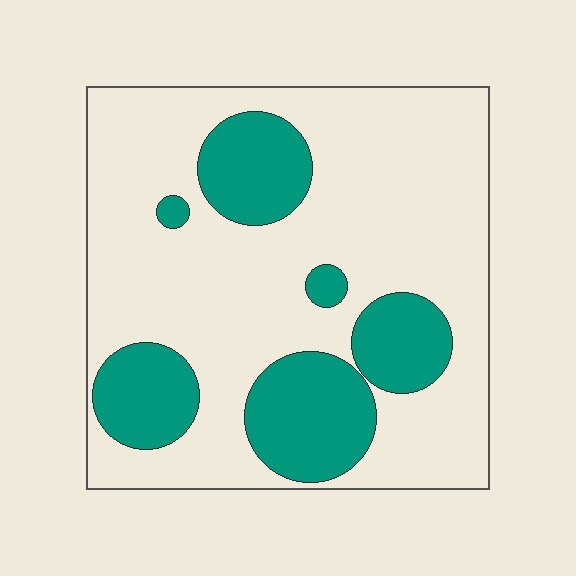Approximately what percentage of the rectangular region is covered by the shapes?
Approximately 25%.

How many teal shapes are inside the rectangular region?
6.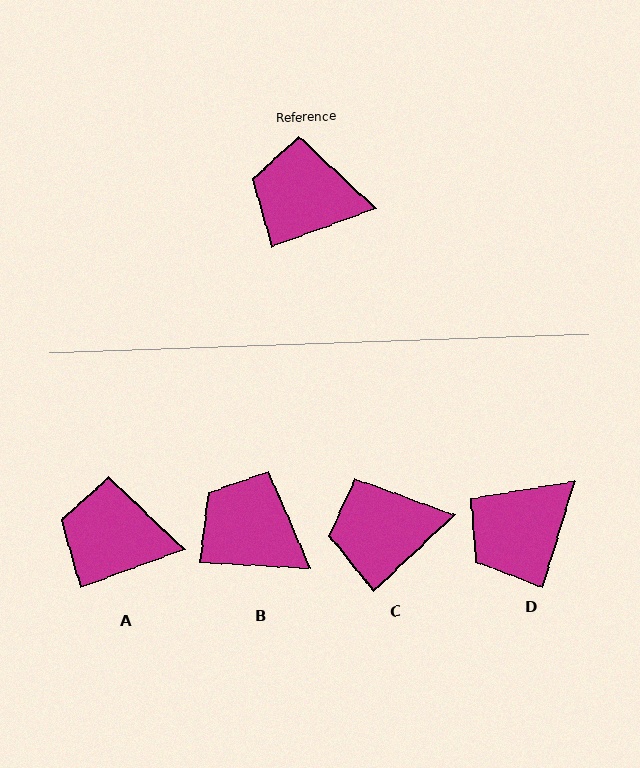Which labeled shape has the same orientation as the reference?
A.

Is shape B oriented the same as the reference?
No, it is off by about 23 degrees.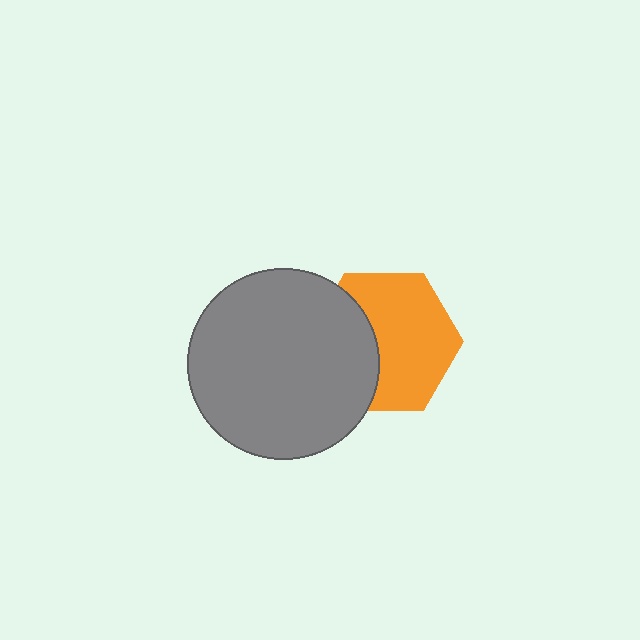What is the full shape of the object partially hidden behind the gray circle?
The partially hidden object is an orange hexagon.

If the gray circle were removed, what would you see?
You would see the complete orange hexagon.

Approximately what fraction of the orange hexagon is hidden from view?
Roughly 36% of the orange hexagon is hidden behind the gray circle.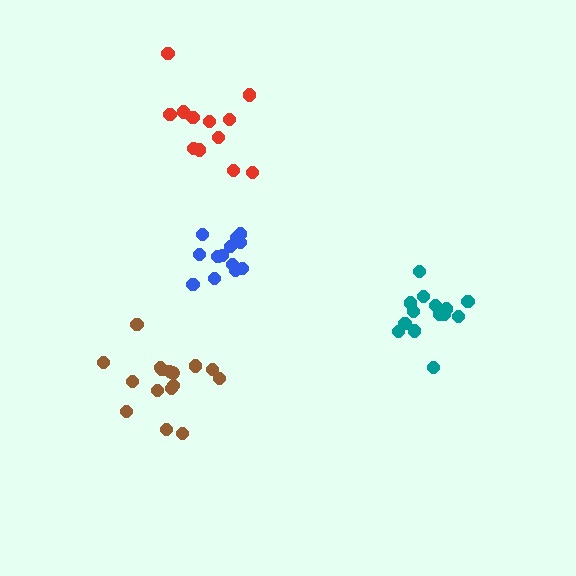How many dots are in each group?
Group 1: 13 dots, Group 2: 16 dots, Group 3: 15 dots, Group 4: 12 dots (56 total).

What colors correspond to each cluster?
The clusters are colored: blue, brown, teal, red.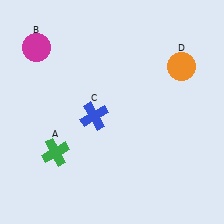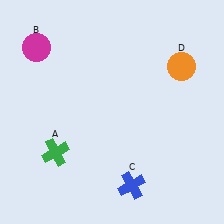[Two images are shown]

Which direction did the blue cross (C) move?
The blue cross (C) moved down.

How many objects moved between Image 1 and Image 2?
1 object moved between the two images.